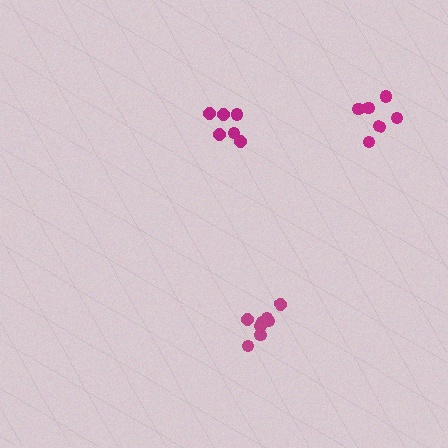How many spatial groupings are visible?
There are 3 spatial groupings.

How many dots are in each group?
Group 1: 8 dots, Group 2: 6 dots, Group 3: 6 dots (20 total).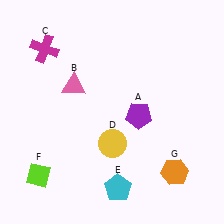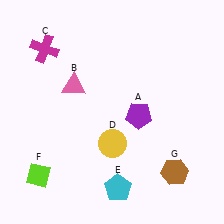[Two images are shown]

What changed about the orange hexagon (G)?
In Image 1, G is orange. In Image 2, it changed to brown.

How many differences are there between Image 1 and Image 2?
There is 1 difference between the two images.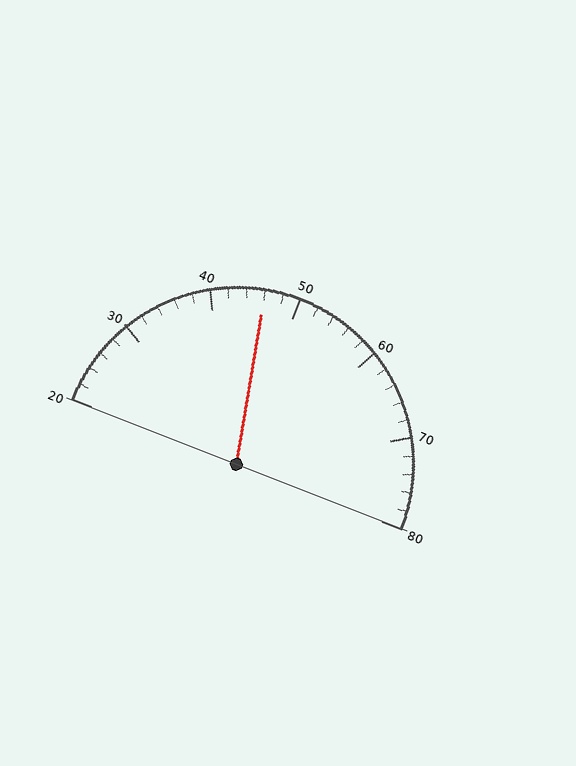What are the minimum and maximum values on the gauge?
The gauge ranges from 20 to 80.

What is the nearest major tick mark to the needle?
The nearest major tick mark is 50.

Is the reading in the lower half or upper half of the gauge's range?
The reading is in the lower half of the range (20 to 80).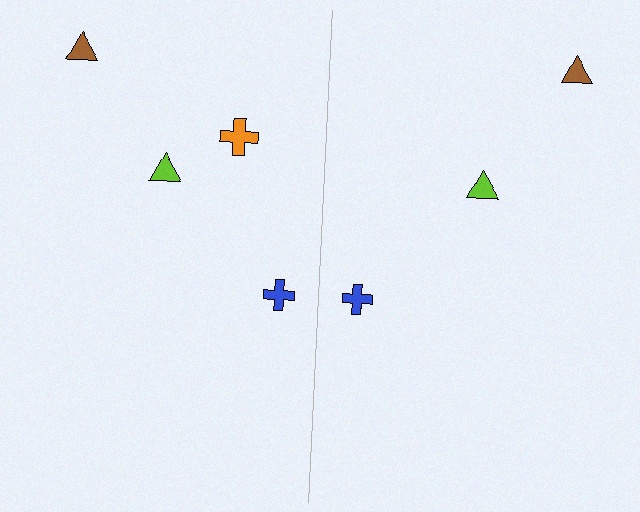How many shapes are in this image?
There are 7 shapes in this image.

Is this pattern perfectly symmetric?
No, the pattern is not perfectly symmetric. A orange cross is missing from the right side.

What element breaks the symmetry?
A orange cross is missing from the right side.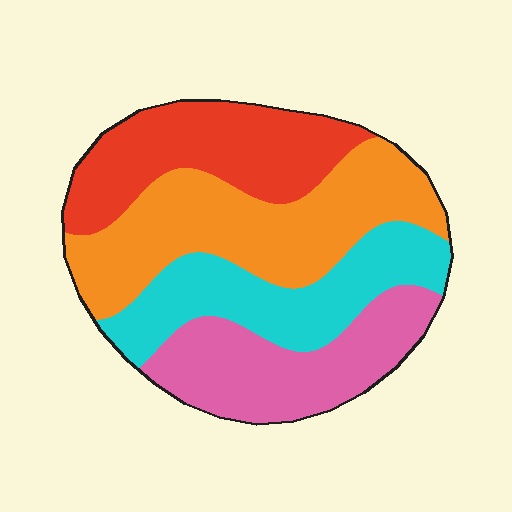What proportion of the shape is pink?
Pink takes up about one fifth (1/5) of the shape.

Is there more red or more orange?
Orange.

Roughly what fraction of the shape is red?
Red takes up about one quarter (1/4) of the shape.